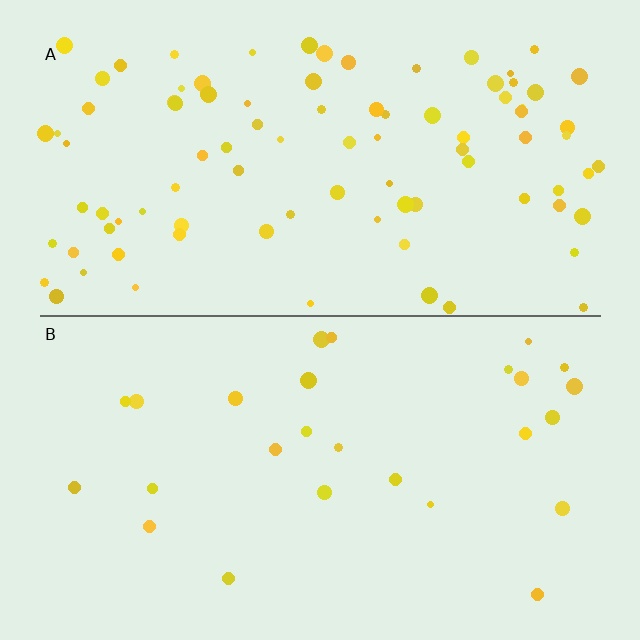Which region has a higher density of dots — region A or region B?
A (the top).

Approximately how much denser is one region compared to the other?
Approximately 3.4× — region A over region B.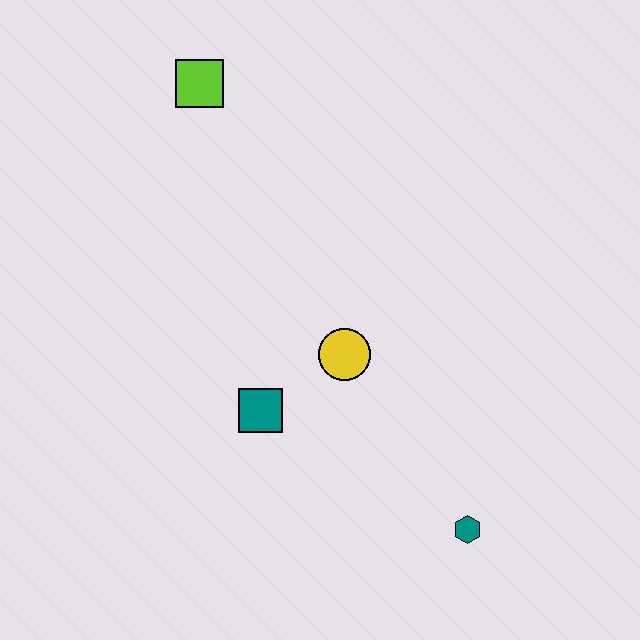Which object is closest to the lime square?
The yellow circle is closest to the lime square.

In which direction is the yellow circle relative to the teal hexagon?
The yellow circle is above the teal hexagon.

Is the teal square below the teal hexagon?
No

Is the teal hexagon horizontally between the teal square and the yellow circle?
No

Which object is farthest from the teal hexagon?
The lime square is farthest from the teal hexagon.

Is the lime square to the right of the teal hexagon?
No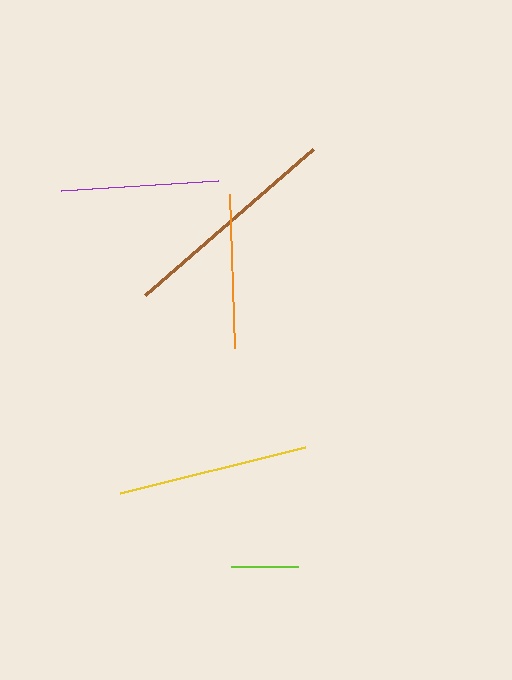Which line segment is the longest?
The brown line is the longest at approximately 223 pixels.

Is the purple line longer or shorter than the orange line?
The purple line is longer than the orange line.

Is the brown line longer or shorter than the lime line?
The brown line is longer than the lime line.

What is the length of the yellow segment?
The yellow segment is approximately 191 pixels long.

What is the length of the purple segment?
The purple segment is approximately 157 pixels long.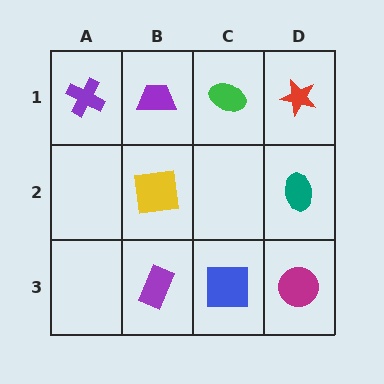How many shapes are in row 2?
2 shapes.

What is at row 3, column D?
A magenta circle.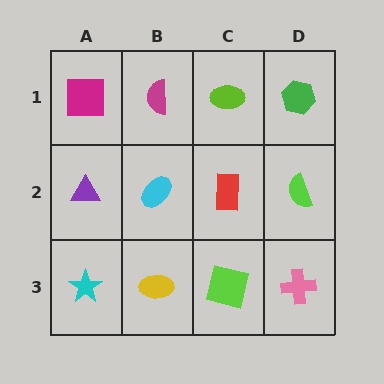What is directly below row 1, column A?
A purple triangle.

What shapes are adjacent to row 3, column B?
A cyan ellipse (row 2, column B), a cyan star (row 3, column A), a lime square (row 3, column C).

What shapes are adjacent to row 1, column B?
A cyan ellipse (row 2, column B), a magenta square (row 1, column A), a lime ellipse (row 1, column C).